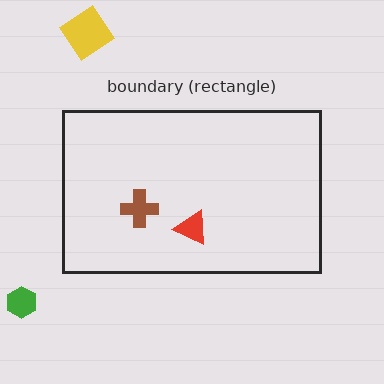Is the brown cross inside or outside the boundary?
Inside.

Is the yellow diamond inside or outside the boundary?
Outside.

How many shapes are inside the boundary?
2 inside, 2 outside.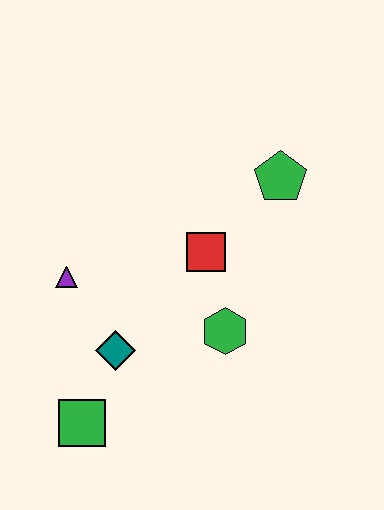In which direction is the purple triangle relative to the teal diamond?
The purple triangle is above the teal diamond.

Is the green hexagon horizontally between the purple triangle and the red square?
No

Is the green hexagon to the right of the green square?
Yes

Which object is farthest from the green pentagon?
The green square is farthest from the green pentagon.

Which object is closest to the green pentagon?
The red square is closest to the green pentagon.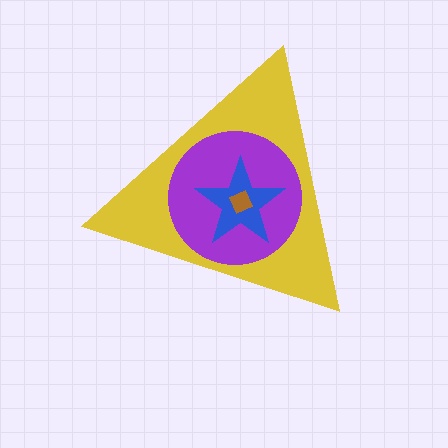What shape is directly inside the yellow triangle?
The purple circle.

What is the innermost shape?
The brown diamond.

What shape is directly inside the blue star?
The brown diamond.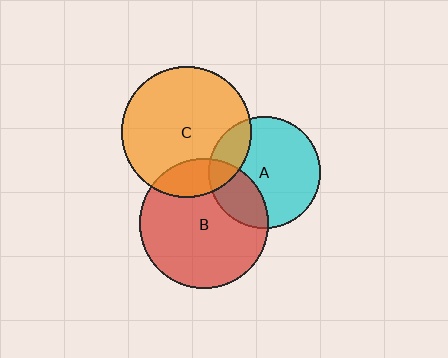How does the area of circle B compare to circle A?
Approximately 1.3 times.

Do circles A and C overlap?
Yes.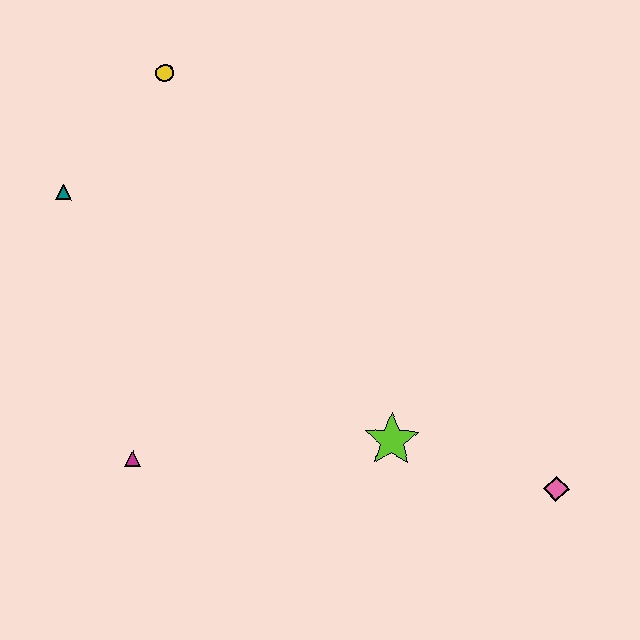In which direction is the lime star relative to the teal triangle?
The lime star is to the right of the teal triangle.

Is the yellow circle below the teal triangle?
No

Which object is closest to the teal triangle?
The yellow circle is closest to the teal triangle.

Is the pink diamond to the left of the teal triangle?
No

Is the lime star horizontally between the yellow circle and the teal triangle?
No